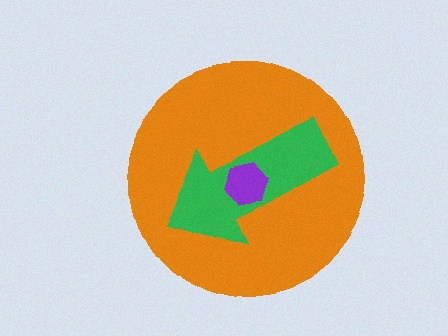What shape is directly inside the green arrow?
The purple hexagon.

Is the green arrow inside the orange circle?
Yes.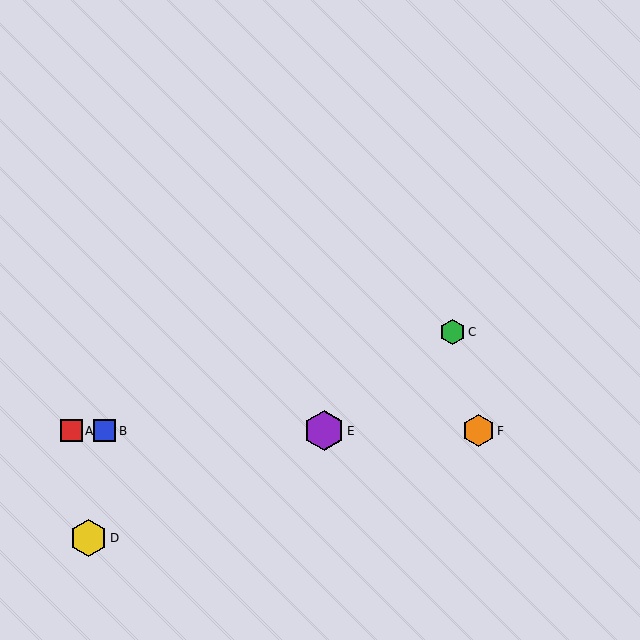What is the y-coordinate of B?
Object B is at y≈431.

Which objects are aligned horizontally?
Objects A, B, E, F are aligned horizontally.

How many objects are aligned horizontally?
4 objects (A, B, E, F) are aligned horizontally.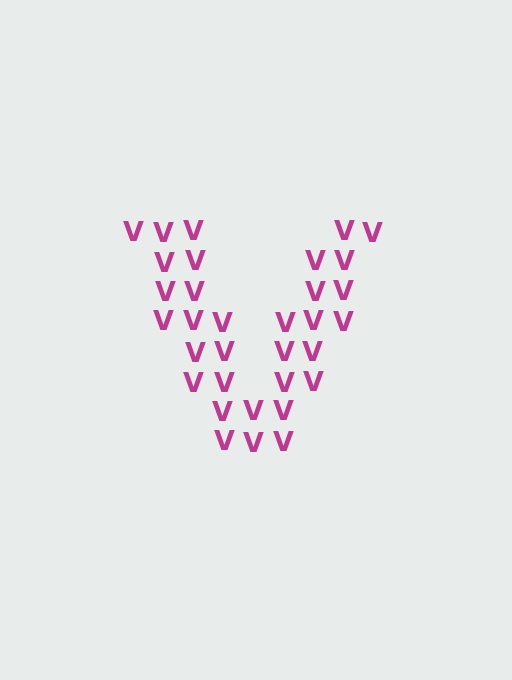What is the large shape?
The large shape is the letter V.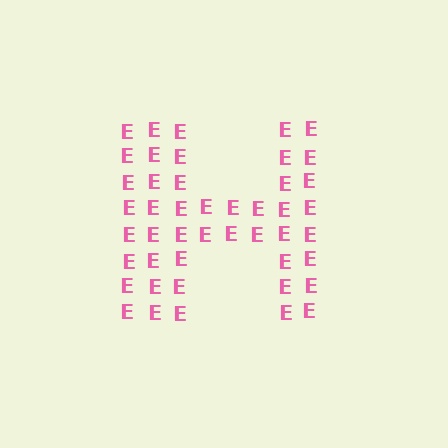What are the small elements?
The small elements are letter E's.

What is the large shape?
The large shape is the letter H.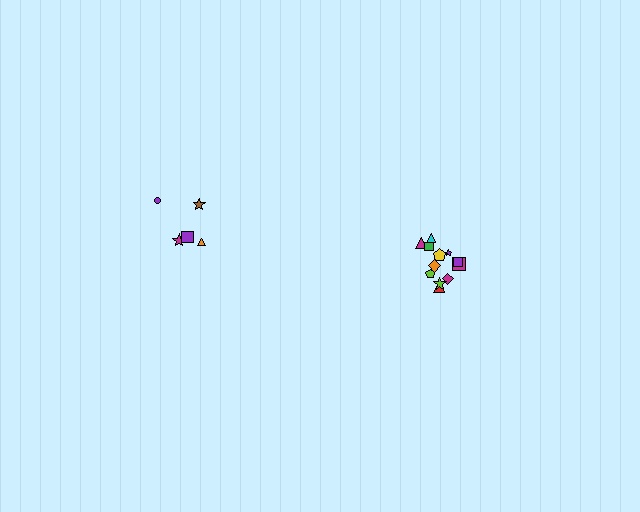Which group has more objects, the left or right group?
The right group.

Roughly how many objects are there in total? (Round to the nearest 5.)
Roughly 15 objects in total.